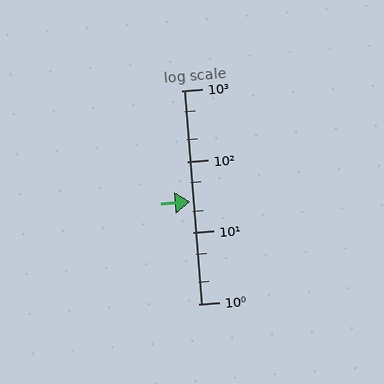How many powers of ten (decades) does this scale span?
The scale spans 3 decades, from 1 to 1000.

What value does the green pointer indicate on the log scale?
The pointer indicates approximately 27.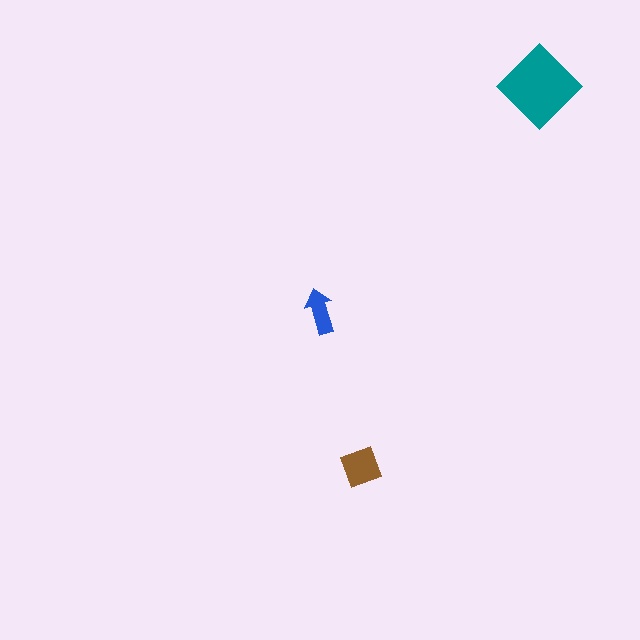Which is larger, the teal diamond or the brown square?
The teal diamond.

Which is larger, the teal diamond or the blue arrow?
The teal diamond.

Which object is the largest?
The teal diamond.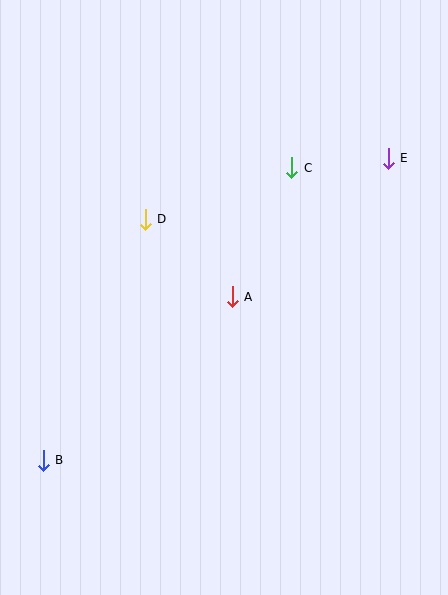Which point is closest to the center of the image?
Point A at (232, 297) is closest to the center.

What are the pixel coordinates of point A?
Point A is at (232, 297).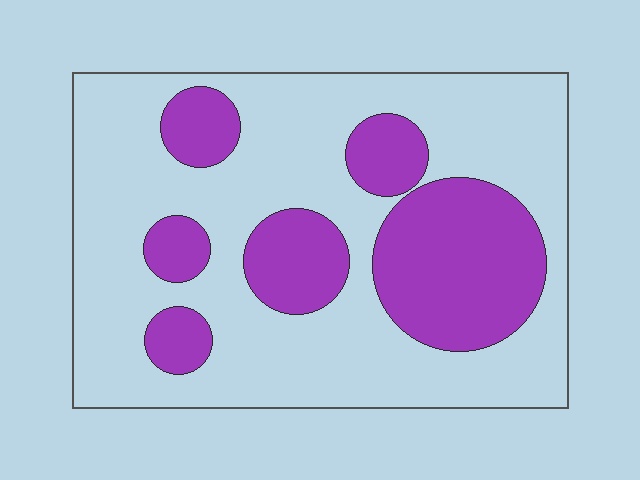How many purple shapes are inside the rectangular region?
6.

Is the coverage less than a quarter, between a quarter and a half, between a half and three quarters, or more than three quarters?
Between a quarter and a half.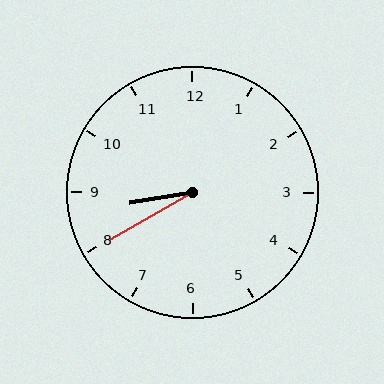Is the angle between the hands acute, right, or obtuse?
It is acute.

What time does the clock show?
8:40.